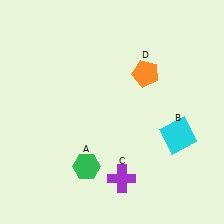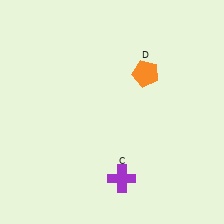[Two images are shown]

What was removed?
The green hexagon (A), the cyan square (B) were removed in Image 2.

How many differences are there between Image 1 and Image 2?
There are 2 differences between the two images.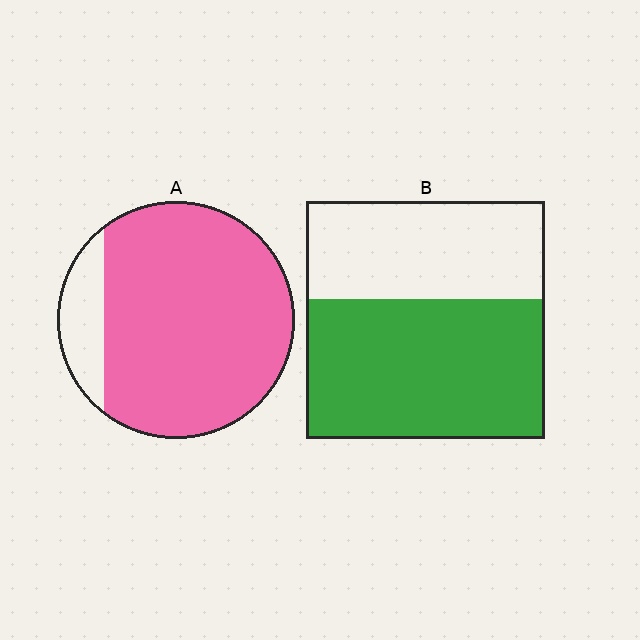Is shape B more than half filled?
Yes.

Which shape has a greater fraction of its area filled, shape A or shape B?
Shape A.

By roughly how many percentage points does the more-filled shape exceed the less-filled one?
By roughly 25 percentage points (A over B).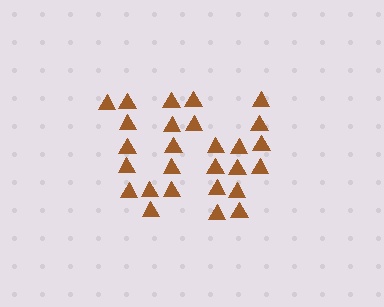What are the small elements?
The small elements are triangles.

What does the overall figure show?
The overall figure shows the letter W.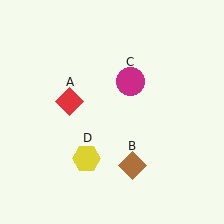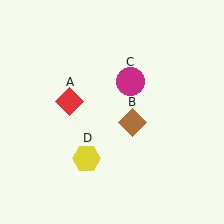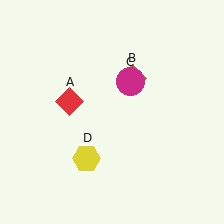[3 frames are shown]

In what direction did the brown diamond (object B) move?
The brown diamond (object B) moved up.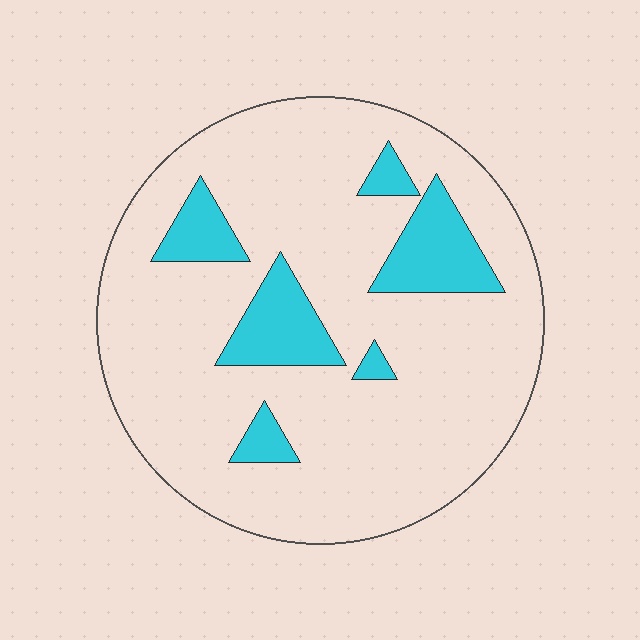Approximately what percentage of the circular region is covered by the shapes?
Approximately 15%.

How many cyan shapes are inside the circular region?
6.